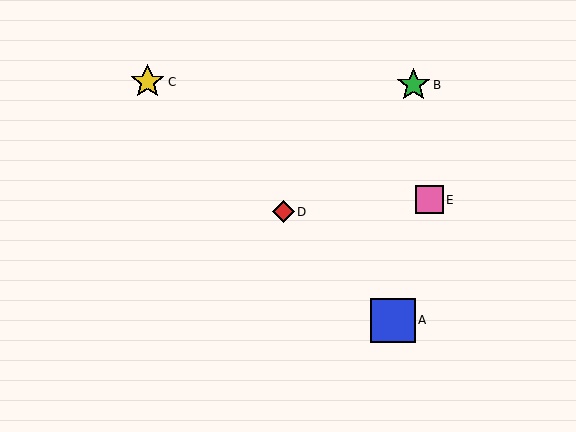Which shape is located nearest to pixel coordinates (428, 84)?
The green star (labeled B) at (414, 85) is nearest to that location.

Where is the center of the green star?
The center of the green star is at (414, 85).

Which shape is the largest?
The blue square (labeled A) is the largest.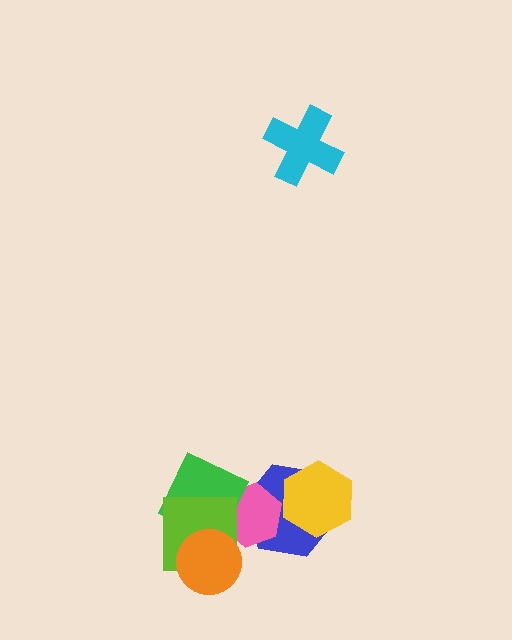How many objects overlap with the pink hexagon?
3 objects overlap with the pink hexagon.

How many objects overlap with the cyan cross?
0 objects overlap with the cyan cross.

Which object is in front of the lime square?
The orange circle is in front of the lime square.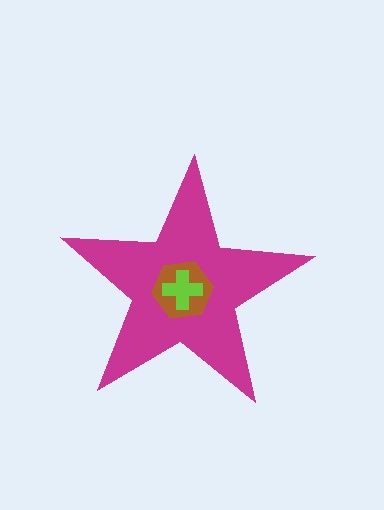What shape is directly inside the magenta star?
The brown hexagon.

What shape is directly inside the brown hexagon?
The lime cross.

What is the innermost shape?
The lime cross.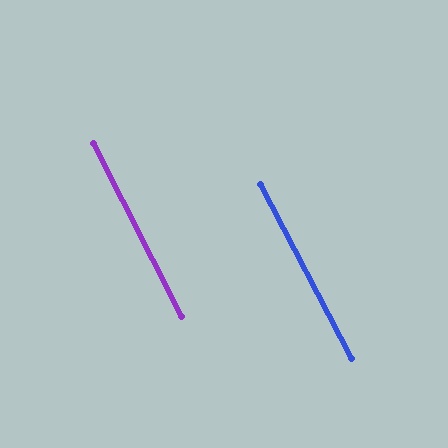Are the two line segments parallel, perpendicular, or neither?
Parallel — their directions differ by only 0.8°.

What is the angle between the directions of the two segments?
Approximately 1 degree.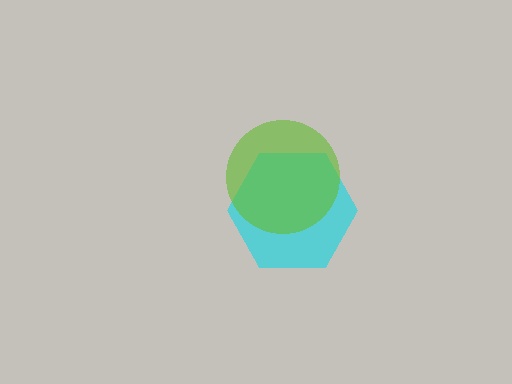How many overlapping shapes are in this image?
There are 2 overlapping shapes in the image.